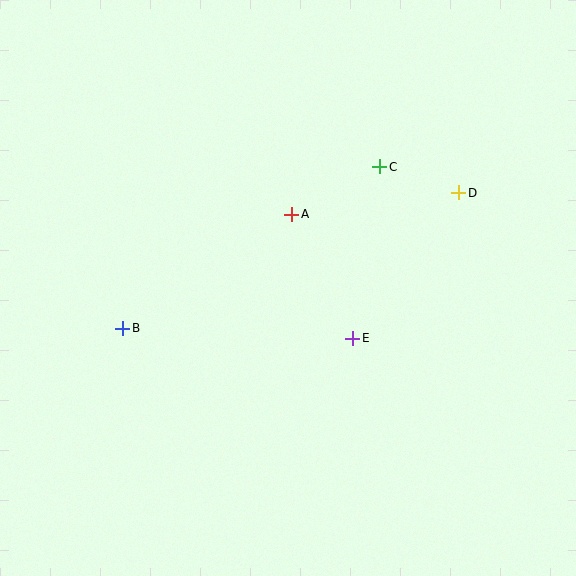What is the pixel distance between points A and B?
The distance between A and B is 204 pixels.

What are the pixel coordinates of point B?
Point B is at (123, 328).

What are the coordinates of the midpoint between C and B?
The midpoint between C and B is at (251, 248).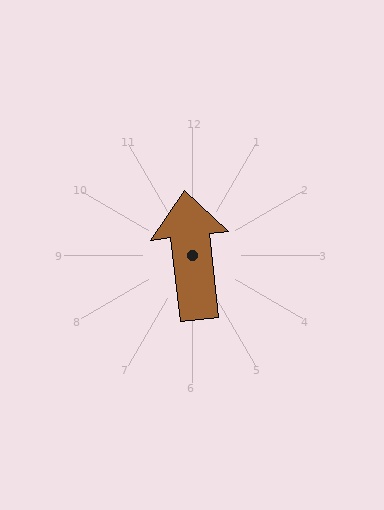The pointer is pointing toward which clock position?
Roughly 12 o'clock.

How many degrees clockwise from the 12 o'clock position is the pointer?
Approximately 353 degrees.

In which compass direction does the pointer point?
North.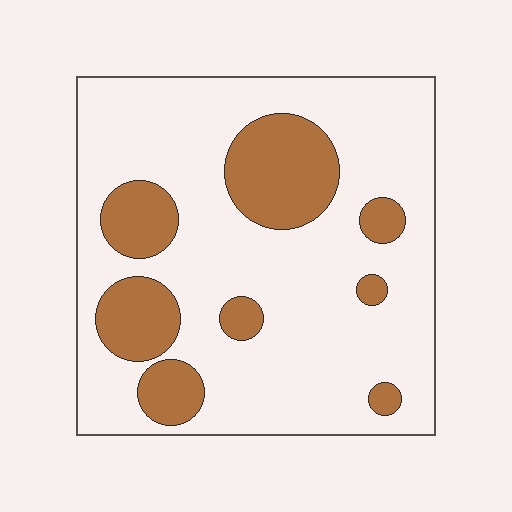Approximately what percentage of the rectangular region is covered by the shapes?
Approximately 25%.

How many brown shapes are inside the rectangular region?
8.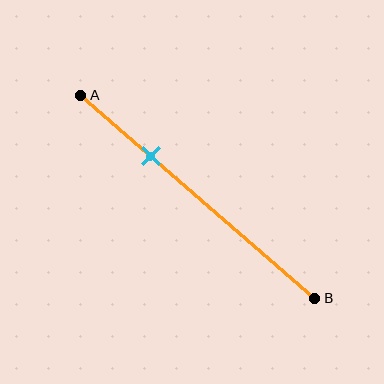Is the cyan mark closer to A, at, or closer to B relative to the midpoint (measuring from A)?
The cyan mark is closer to point A than the midpoint of segment AB.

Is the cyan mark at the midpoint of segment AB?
No, the mark is at about 30% from A, not at the 50% midpoint.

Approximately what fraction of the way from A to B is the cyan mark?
The cyan mark is approximately 30% of the way from A to B.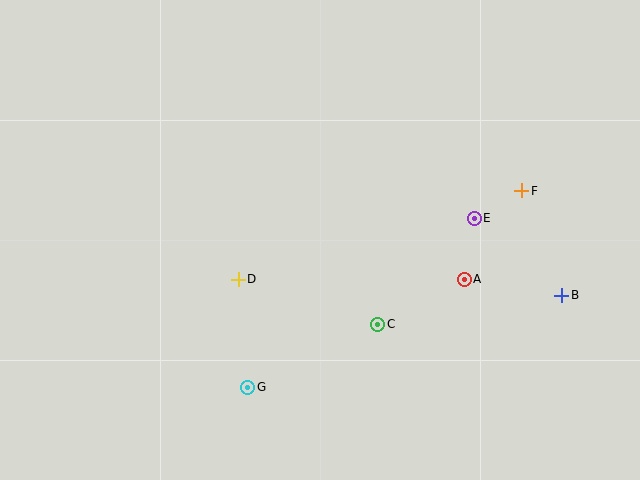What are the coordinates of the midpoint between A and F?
The midpoint between A and F is at (493, 235).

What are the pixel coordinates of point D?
Point D is at (238, 279).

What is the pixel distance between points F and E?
The distance between F and E is 55 pixels.